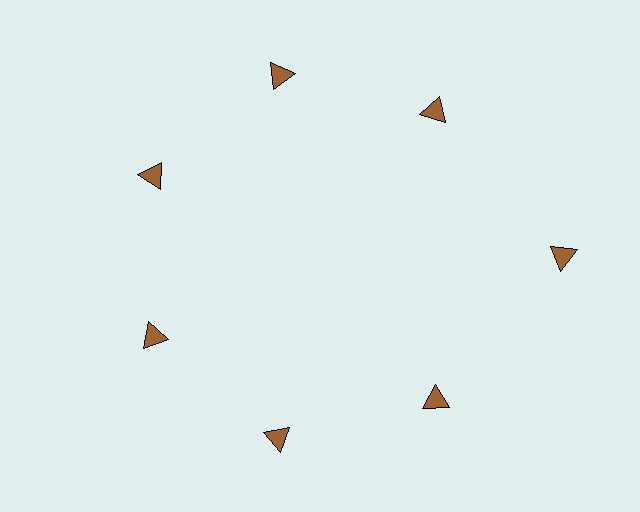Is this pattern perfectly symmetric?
No. The 7 brown triangles are arranged in a ring, but one element near the 3 o'clock position is pushed outward from the center, breaking the 7-fold rotational symmetry.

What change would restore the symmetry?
The symmetry would be restored by moving it inward, back onto the ring so that all 7 triangles sit at equal angles and equal distance from the center.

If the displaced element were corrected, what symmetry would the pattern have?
It would have 7-fold rotational symmetry — the pattern would map onto itself every 51 degrees.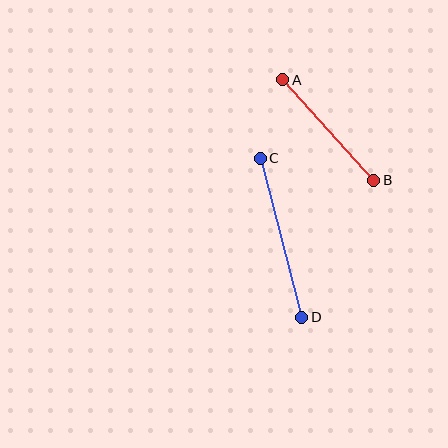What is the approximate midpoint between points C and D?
The midpoint is at approximately (281, 238) pixels.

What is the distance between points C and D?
The distance is approximately 165 pixels.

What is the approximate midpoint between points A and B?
The midpoint is at approximately (328, 130) pixels.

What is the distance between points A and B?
The distance is approximately 136 pixels.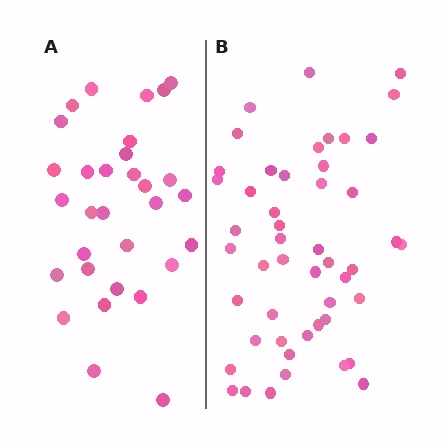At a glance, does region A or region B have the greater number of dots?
Region B (the right region) has more dots.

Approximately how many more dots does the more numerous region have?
Region B has approximately 20 more dots than region A.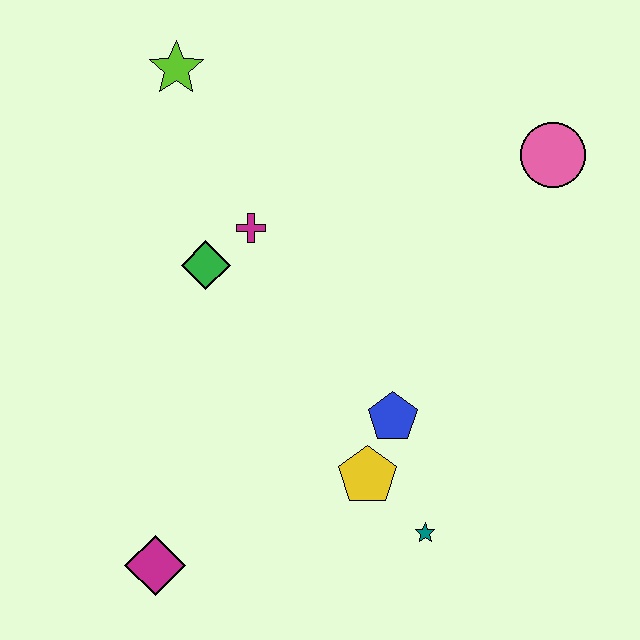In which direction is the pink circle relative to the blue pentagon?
The pink circle is above the blue pentagon.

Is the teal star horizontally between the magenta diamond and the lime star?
No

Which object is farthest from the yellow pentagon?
The lime star is farthest from the yellow pentagon.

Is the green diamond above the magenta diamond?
Yes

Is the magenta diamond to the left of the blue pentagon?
Yes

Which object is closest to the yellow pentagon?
The blue pentagon is closest to the yellow pentagon.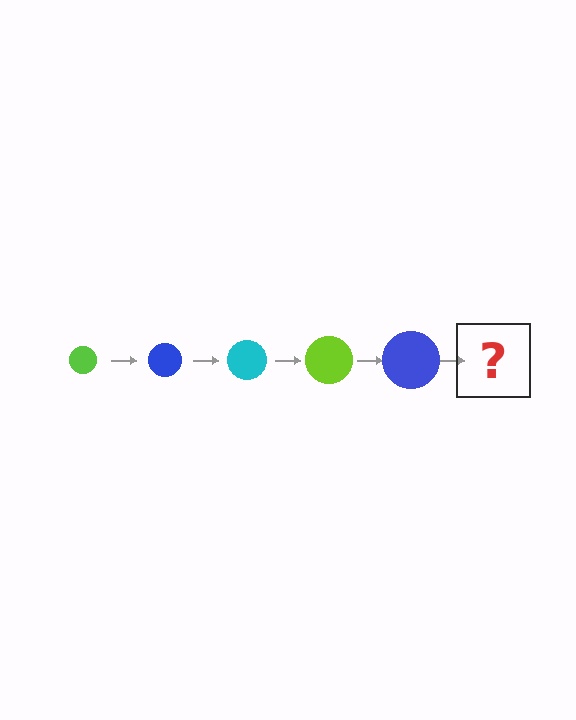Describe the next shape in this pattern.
It should be a cyan circle, larger than the previous one.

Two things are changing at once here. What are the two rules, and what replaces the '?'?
The two rules are that the circle grows larger each step and the color cycles through lime, blue, and cyan. The '?' should be a cyan circle, larger than the previous one.